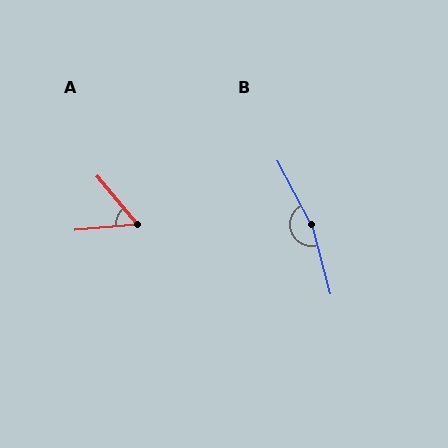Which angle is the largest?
B, at approximately 167 degrees.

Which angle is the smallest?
A, at approximately 55 degrees.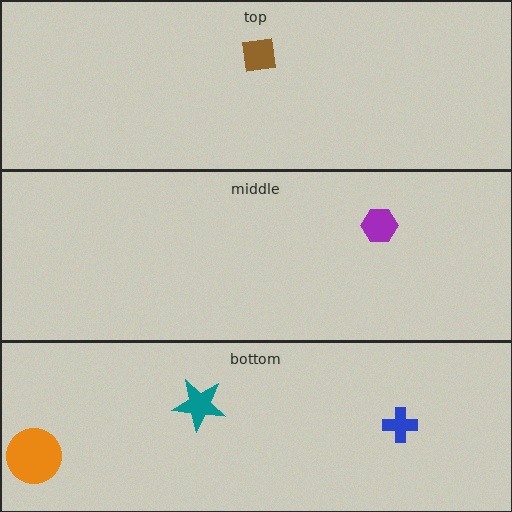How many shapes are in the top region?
1.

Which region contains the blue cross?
The bottom region.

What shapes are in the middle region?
The purple hexagon.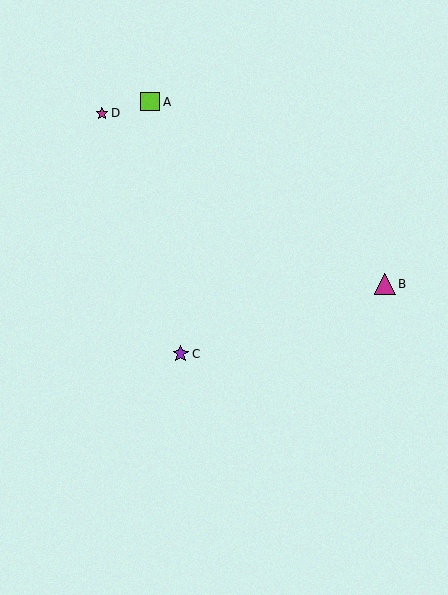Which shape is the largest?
The magenta triangle (labeled B) is the largest.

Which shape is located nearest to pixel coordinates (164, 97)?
The lime square (labeled A) at (150, 102) is nearest to that location.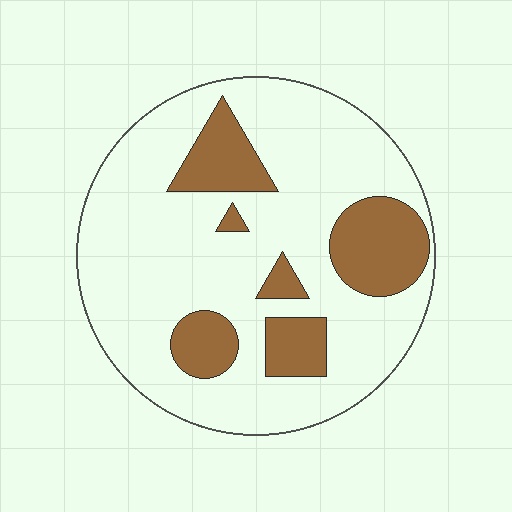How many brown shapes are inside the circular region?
6.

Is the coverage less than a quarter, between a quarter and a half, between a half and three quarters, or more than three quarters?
Less than a quarter.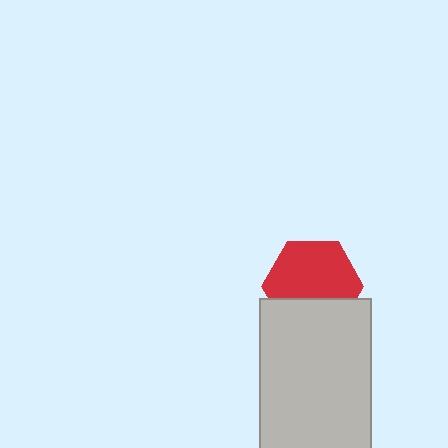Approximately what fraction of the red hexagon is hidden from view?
Roughly 35% of the red hexagon is hidden behind the light gray rectangle.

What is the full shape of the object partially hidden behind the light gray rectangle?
The partially hidden object is a red hexagon.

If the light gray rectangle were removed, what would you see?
You would see the complete red hexagon.